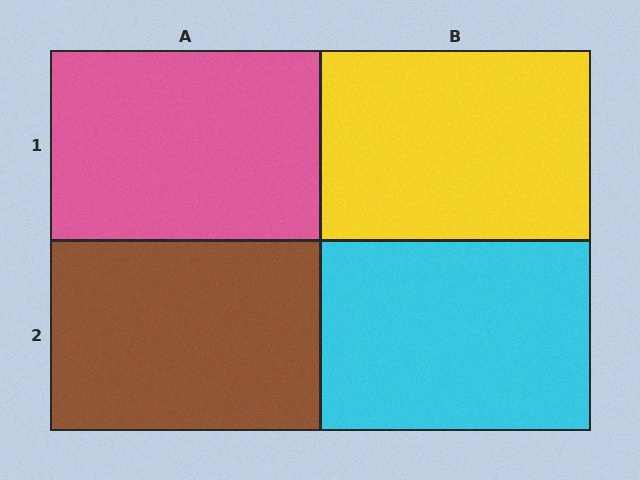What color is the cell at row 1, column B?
Yellow.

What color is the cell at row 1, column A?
Pink.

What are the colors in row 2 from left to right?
Brown, cyan.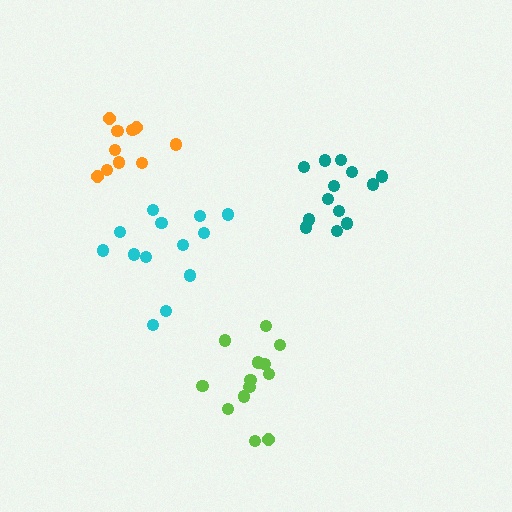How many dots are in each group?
Group 1: 10 dots, Group 2: 13 dots, Group 3: 13 dots, Group 4: 13 dots (49 total).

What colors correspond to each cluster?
The clusters are colored: orange, cyan, lime, teal.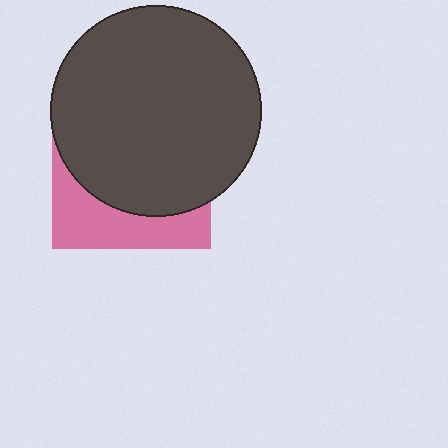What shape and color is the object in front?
The object in front is a dark gray circle.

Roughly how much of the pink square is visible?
A small part of it is visible (roughly 30%).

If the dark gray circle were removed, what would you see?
You would see the complete pink square.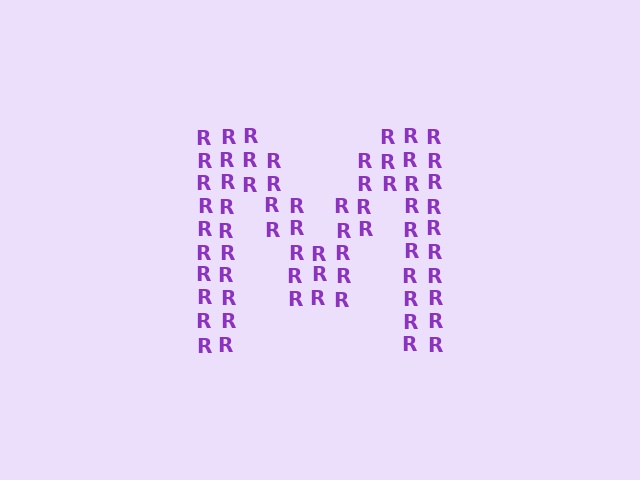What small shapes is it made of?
It is made of small letter R's.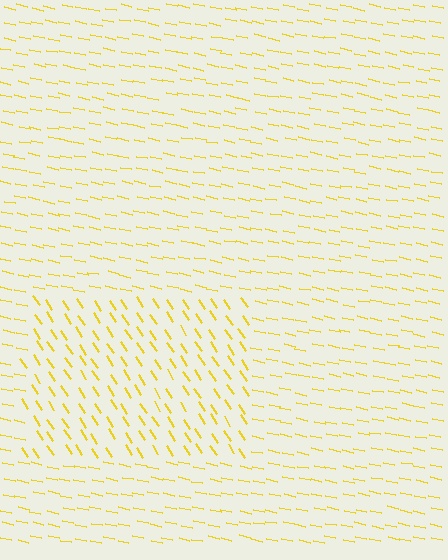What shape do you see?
I see a rectangle.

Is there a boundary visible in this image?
Yes, there is a texture boundary formed by a change in line orientation.